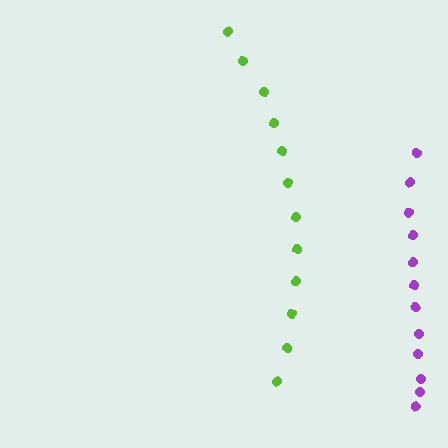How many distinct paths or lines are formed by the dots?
There are 2 distinct paths.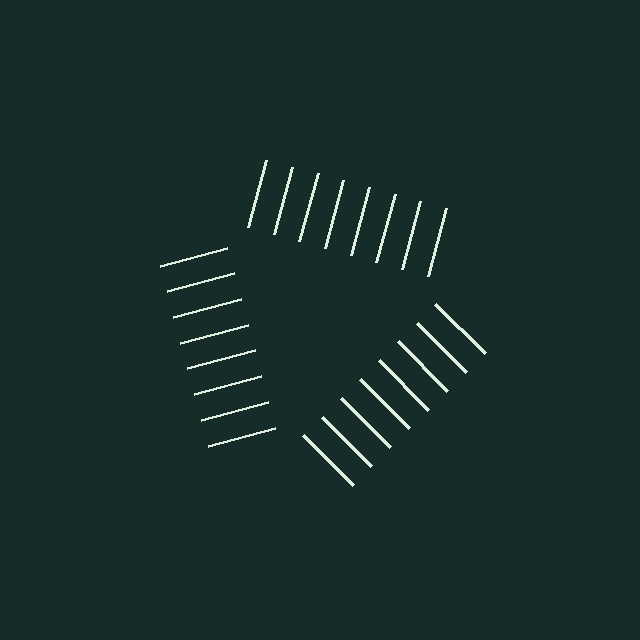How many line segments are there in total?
24 — 8 along each of the 3 edges.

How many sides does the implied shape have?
3 sides — the line-ends trace a triangle.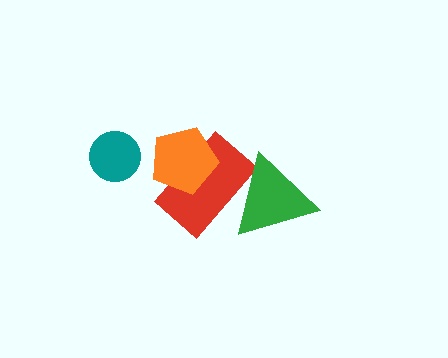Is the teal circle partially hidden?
No, no other shape covers it.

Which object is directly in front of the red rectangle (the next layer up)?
The green triangle is directly in front of the red rectangle.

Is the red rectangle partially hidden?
Yes, it is partially covered by another shape.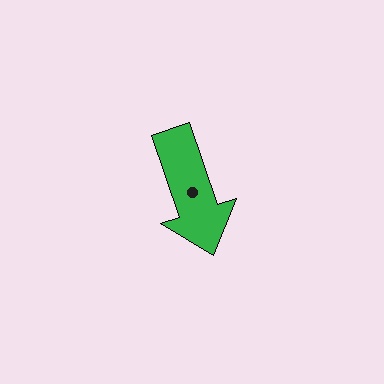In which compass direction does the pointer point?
South.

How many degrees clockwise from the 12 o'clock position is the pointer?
Approximately 161 degrees.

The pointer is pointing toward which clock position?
Roughly 5 o'clock.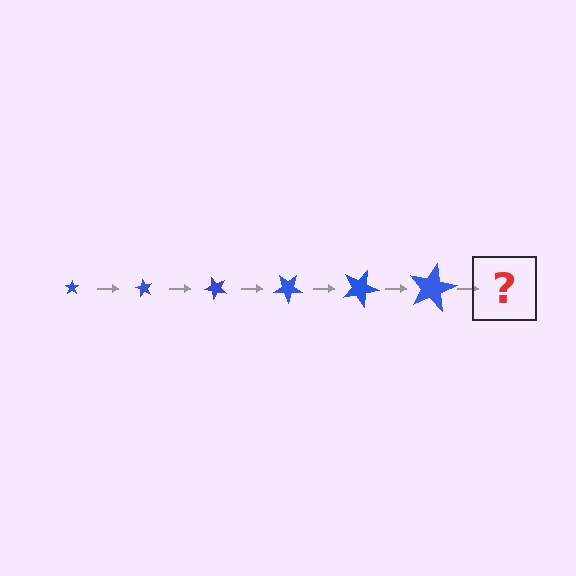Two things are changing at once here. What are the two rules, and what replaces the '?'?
The two rules are that the star grows larger each step and it rotates 60 degrees each step. The '?' should be a star, larger than the previous one and rotated 360 degrees from the start.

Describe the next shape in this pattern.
It should be a star, larger than the previous one and rotated 360 degrees from the start.